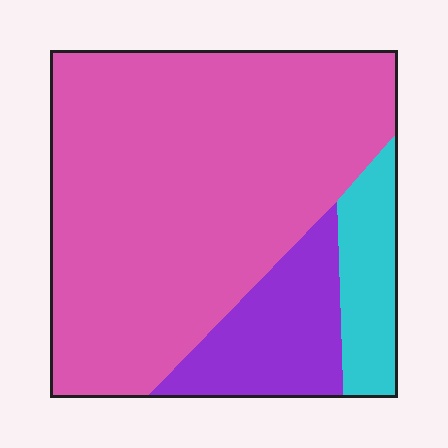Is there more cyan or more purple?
Purple.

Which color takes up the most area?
Pink, at roughly 75%.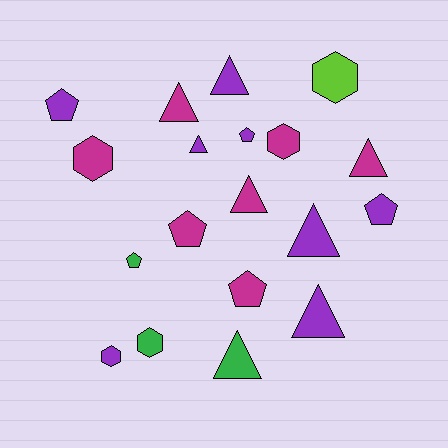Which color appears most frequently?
Purple, with 8 objects.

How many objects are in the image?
There are 19 objects.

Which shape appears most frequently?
Triangle, with 8 objects.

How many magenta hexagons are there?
There are 2 magenta hexagons.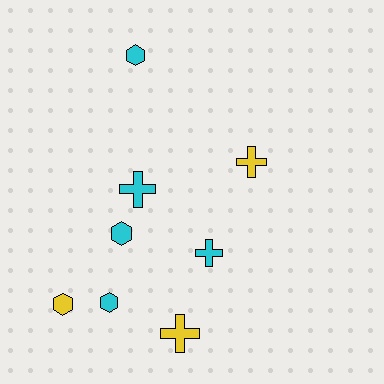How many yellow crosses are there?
There are 2 yellow crosses.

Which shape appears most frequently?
Hexagon, with 4 objects.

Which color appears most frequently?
Cyan, with 5 objects.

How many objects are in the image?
There are 8 objects.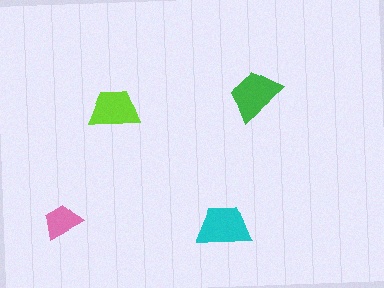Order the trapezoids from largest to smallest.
the cyan one, the green one, the lime one, the pink one.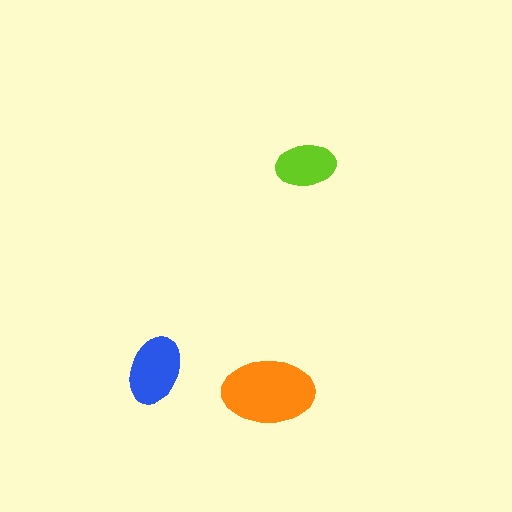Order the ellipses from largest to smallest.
the orange one, the blue one, the lime one.